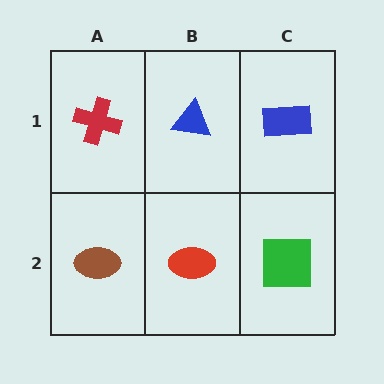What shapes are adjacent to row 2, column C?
A blue rectangle (row 1, column C), a red ellipse (row 2, column B).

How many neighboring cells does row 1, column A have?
2.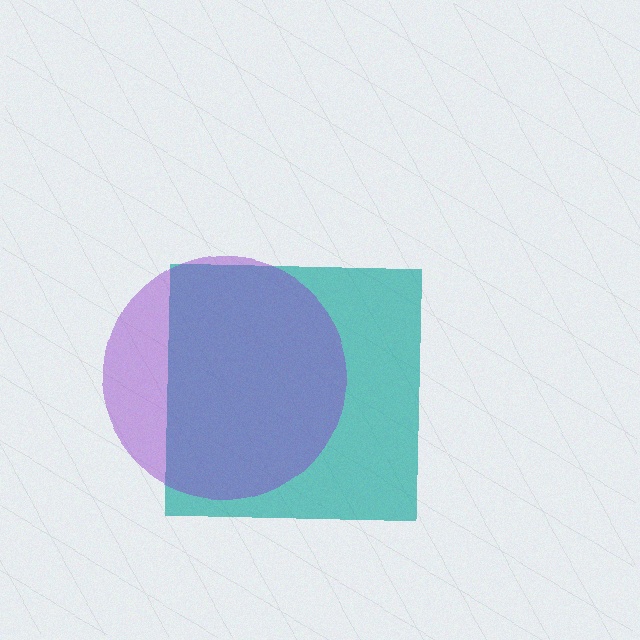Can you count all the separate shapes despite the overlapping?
Yes, there are 2 separate shapes.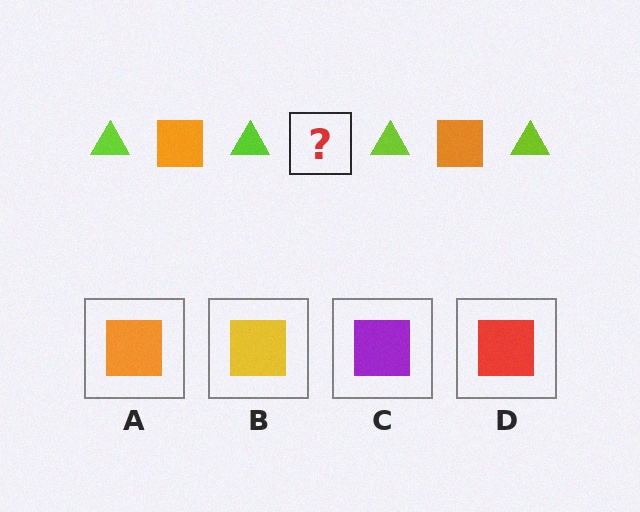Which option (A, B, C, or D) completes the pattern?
A.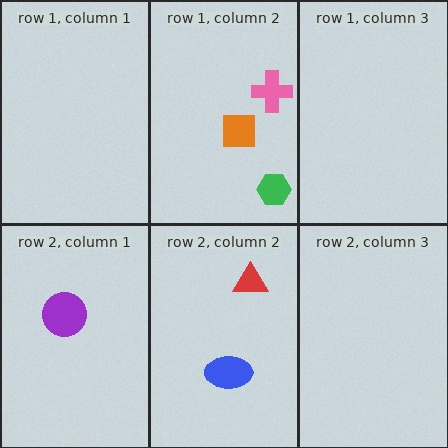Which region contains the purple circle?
The row 2, column 1 region.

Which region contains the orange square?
The row 1, column 2 region.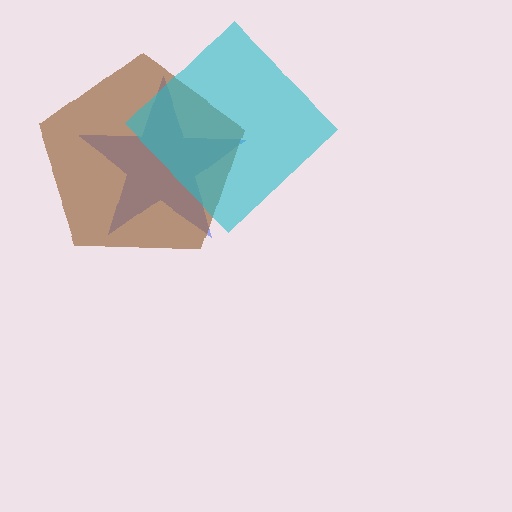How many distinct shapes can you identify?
There are 3 distinct shapes: a blue star, a brown pentagon, a cyan diamond.